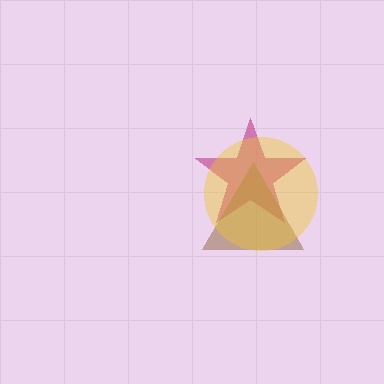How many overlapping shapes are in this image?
There are 3 overlapping shapes in the image.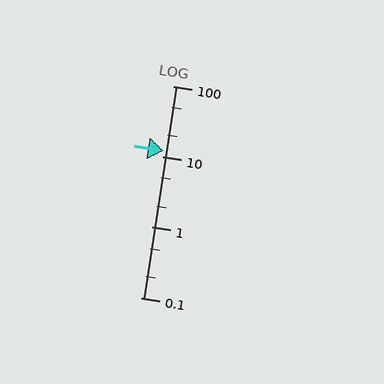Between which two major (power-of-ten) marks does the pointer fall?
The pointer is between 10 and 100.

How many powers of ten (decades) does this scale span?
The scale spans 3 decades, from 0.1 to 100.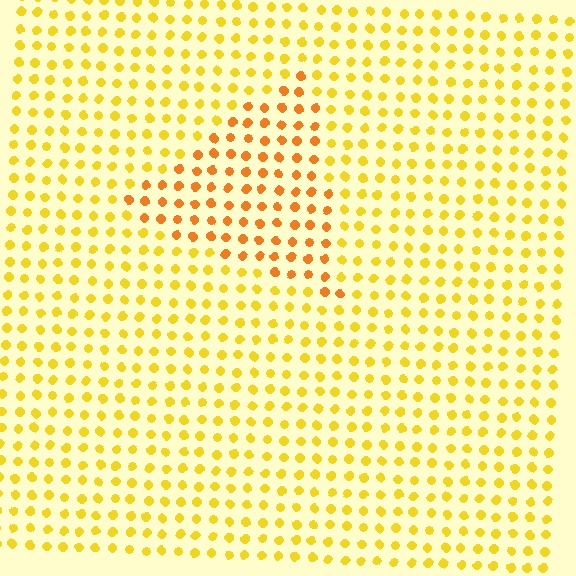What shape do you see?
I see a triangle.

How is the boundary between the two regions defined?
The boundary is defined purely by a slight shift in hue (about 27 degrees). Spacing, size, and orientation are identical on both sides.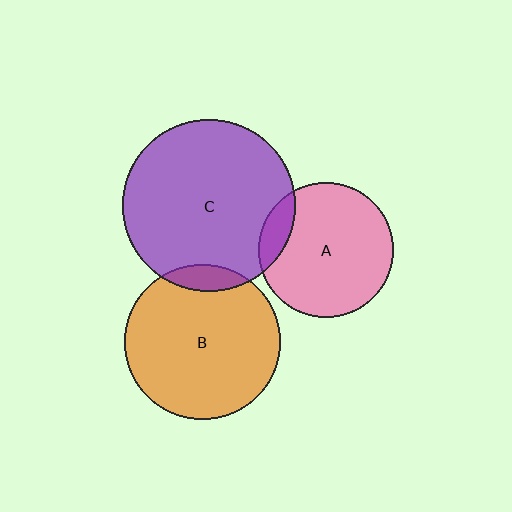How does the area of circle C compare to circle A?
Approximately 1.6 times.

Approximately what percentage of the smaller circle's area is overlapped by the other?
Approximately 10%.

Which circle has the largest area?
Circle C (purple).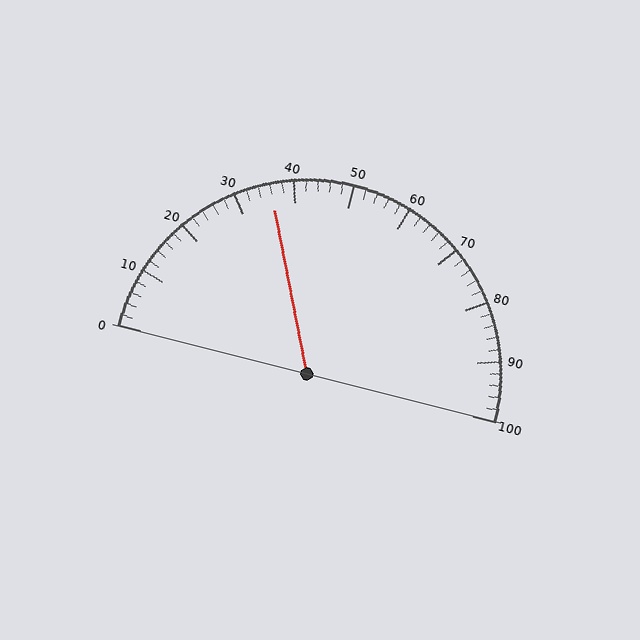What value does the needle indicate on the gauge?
The needle indicates approximately 36.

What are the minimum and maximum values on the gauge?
The gauge ranges from 0 to 100.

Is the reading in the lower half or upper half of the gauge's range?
The reading is in the lower half of the range (0 to 100).